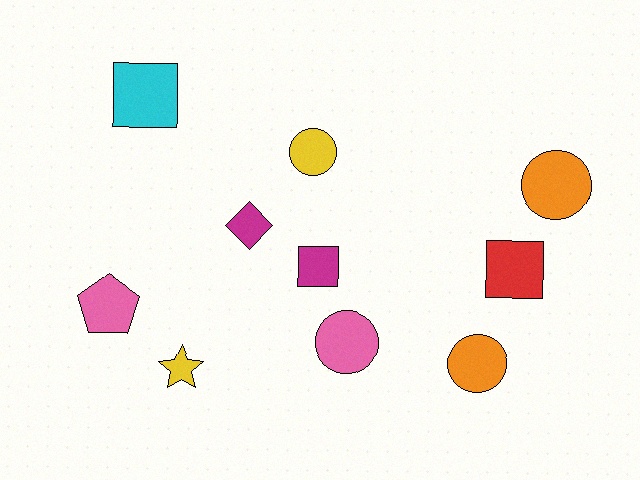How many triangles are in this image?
There are no triangles.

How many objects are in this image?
There are 10 objects.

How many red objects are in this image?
There is 1 red object.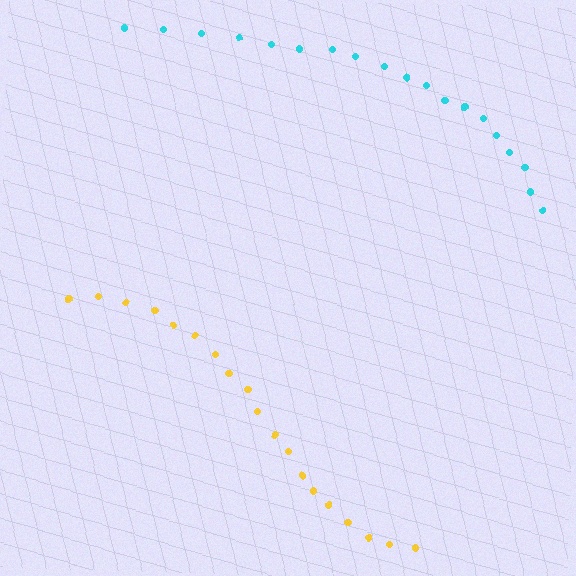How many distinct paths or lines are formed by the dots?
There are 2 distinct paths.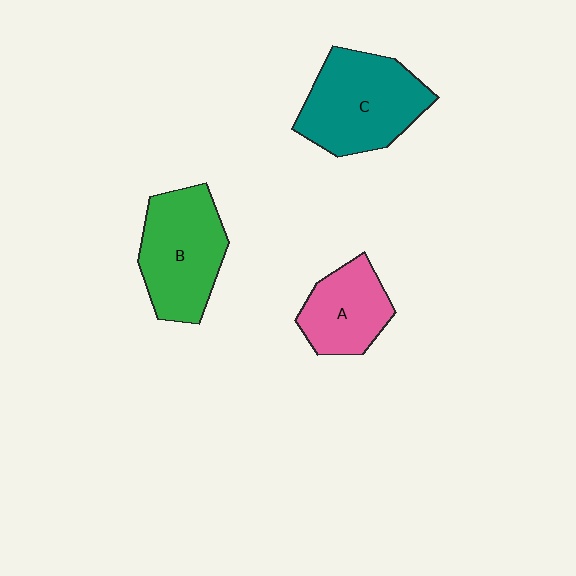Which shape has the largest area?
Shape C (teal).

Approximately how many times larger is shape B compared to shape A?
Approximately 1.4 times.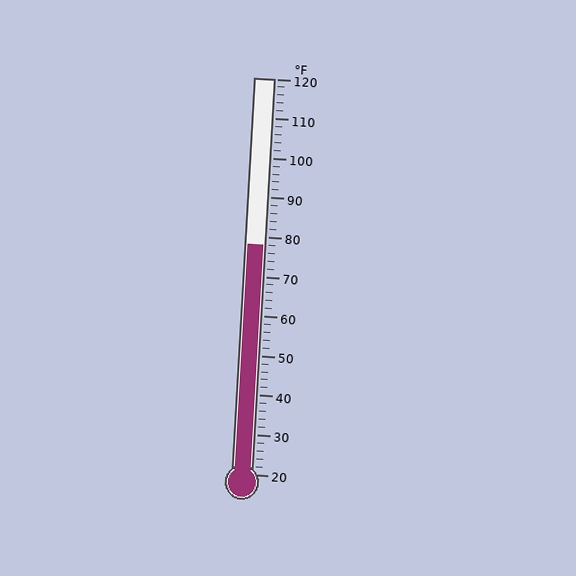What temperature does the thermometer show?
The thermometer shows approximately 78°F.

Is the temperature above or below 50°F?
The temperature is above 50°F.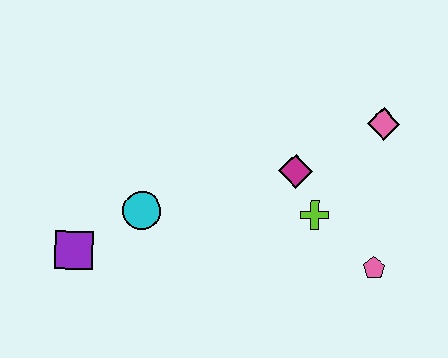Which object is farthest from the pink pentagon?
The purple square is farthest from the pink pentagon.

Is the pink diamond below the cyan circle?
No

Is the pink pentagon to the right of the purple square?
Yes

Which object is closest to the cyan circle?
The purple square is closest to the cyan circle.